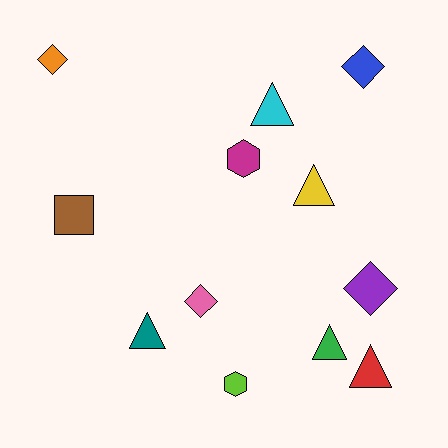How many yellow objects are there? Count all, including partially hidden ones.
There is 1 yellow object.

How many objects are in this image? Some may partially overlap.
There are 12 objects.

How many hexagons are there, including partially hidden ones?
There are 2 hexagons.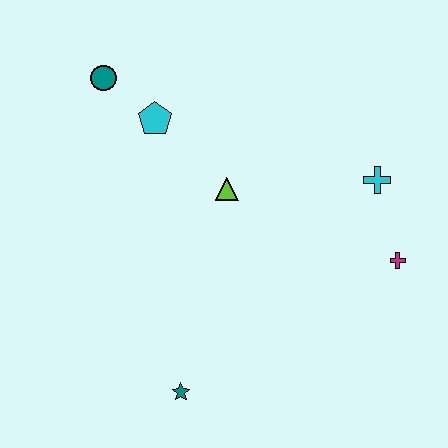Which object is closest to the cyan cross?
The magenta cross is closest to the cyan cross.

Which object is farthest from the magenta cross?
The teal circle is farthest from the magenta cross.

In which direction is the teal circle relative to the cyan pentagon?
The teal circle is to the left of the cyan pentagon.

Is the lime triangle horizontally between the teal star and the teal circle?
No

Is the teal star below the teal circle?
Yes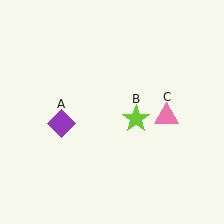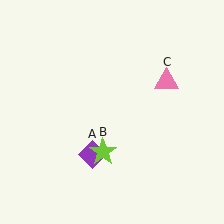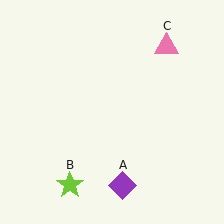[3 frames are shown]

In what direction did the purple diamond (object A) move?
The purple diamond (object A) moved down and to the right.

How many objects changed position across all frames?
3 objects changed position: purple diamond (object A), lime star (object B), pink triangle (object C).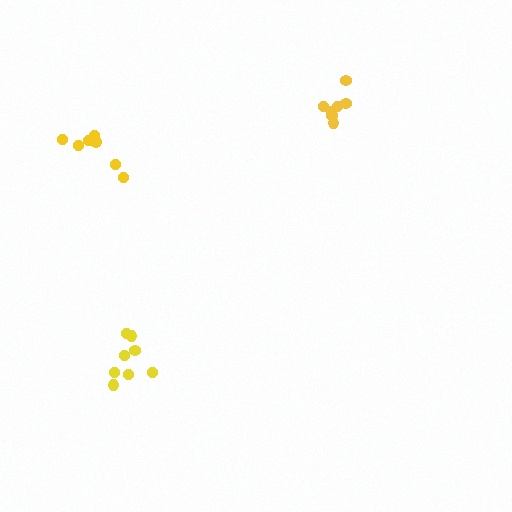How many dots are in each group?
Group 1: 7 dots, Group 2: 8 dots, Group 3: 7 dots (22 total).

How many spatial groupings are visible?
There are 3 spatial groupings.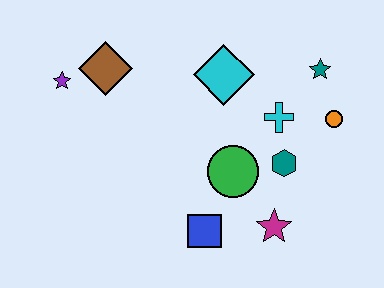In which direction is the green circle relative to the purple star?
The green circle is to the right of the purple star.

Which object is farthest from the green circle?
The purple star is farthest from the green circle.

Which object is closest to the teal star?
The orange circle is closest to the teal star.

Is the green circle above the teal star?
No